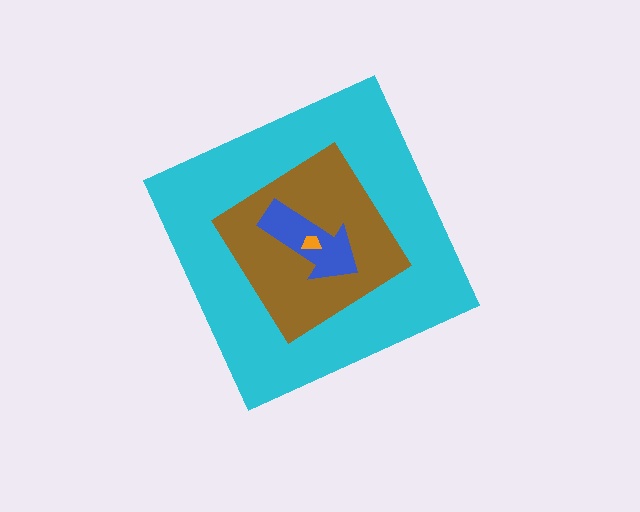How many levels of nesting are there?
4.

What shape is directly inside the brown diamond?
The blue arrow.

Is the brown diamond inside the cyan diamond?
Yes.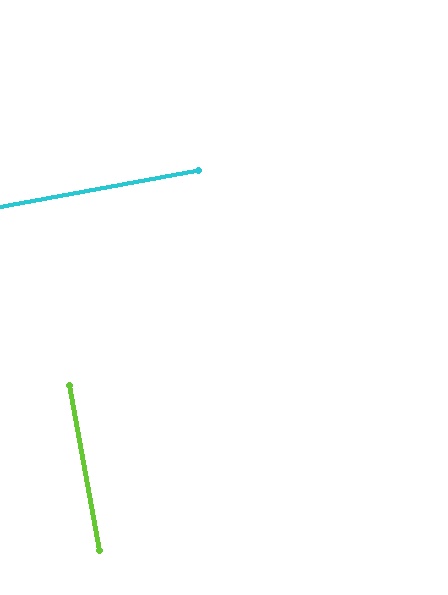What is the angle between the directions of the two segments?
Approximately 90 degrees.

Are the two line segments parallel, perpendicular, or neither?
Perpendicular — they meet at approximately 90°.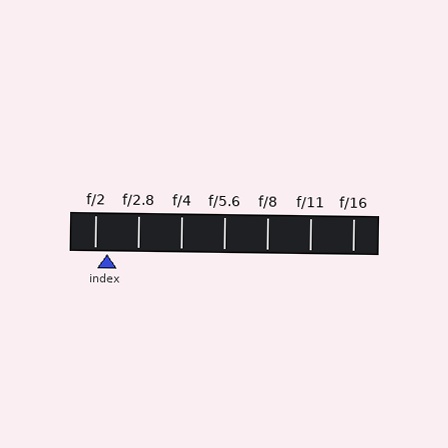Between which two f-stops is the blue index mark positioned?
The index mark is between f/2 and f/2.8.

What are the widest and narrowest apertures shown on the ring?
The widest aperture shown is f/2 and the narrowest is f/16.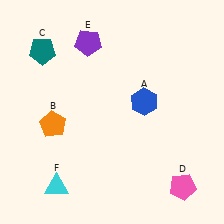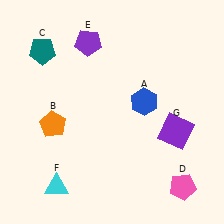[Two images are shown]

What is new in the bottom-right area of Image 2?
A purple square (G) was added in the bottom-right area of Image 2.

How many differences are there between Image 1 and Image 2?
There is 1 difference between the two images.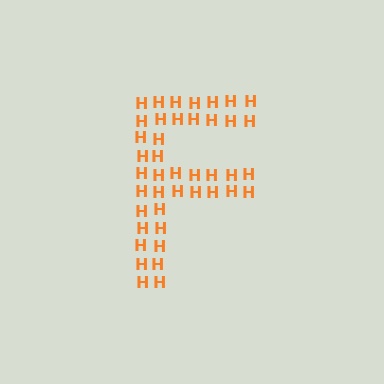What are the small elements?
The small elements are letter H's.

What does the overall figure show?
The overall figure shows the letter F.